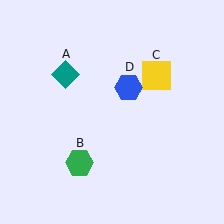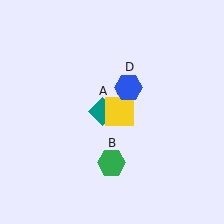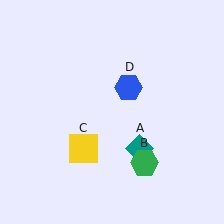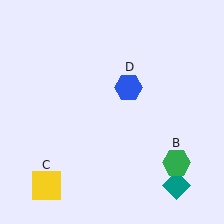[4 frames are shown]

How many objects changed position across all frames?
3 objects changed position: teal diamond (object A), green hexagon (object B), yellow square (object C).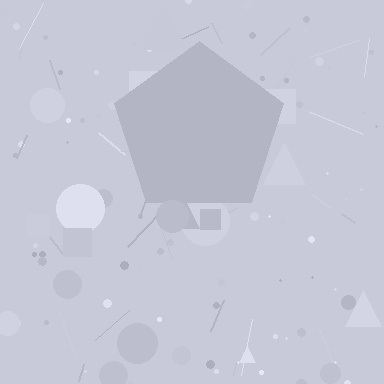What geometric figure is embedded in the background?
A pentagon is embedded in the background.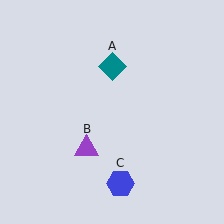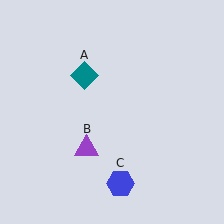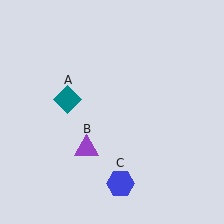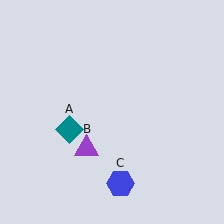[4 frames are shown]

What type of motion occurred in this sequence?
The teal diamond (object A) rotated counterclockwise around the center of the scene.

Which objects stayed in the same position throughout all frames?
Purple triangle (object B) and blue hexagon (object C) remained stationary.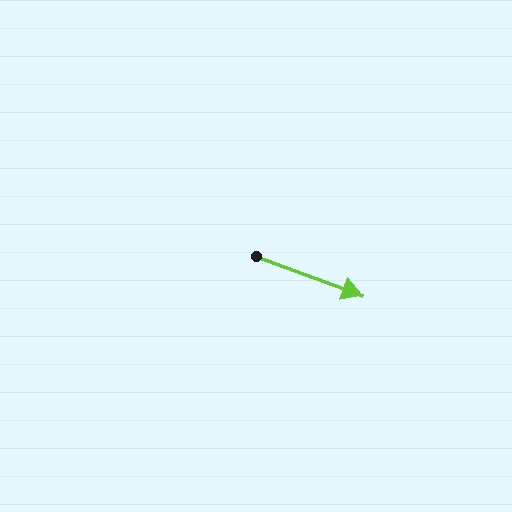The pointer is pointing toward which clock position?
Roughly 4 o'clock.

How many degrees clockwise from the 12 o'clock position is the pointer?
Approximately 110 degrees.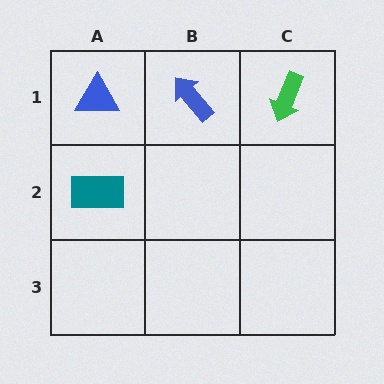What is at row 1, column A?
A blue triangle.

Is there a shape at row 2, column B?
No, that cell is empty.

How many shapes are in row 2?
1 shape.